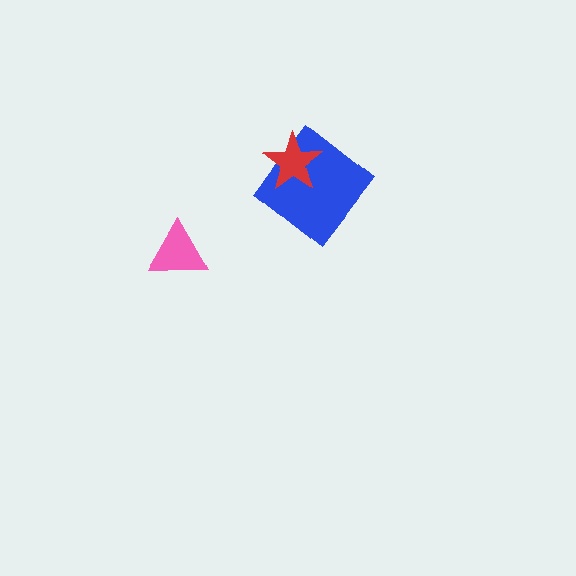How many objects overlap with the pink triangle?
0 objects overlap with the pink triangle.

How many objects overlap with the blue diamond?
1 object overlaps with the blue diamond.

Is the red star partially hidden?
No, no other shape covers it.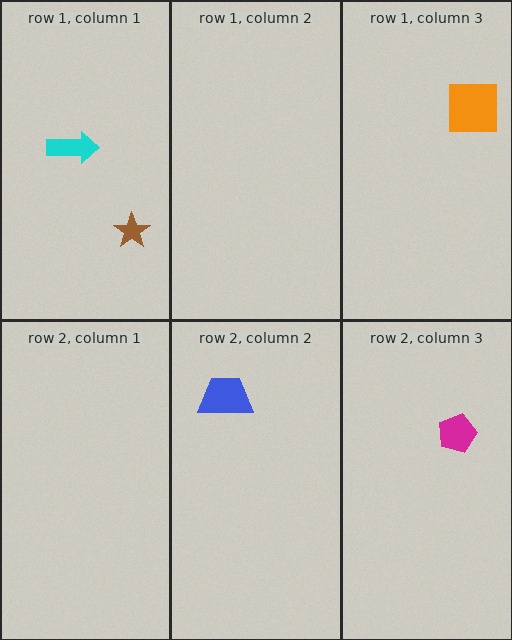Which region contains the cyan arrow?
The row 1, column 1 region.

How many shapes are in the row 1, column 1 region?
2.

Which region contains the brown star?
The row 1, column 1 region.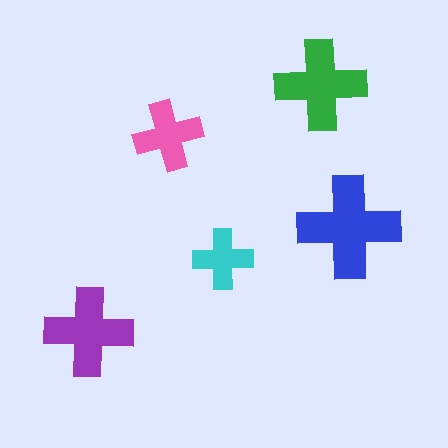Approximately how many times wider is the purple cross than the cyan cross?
About 1.5 times wider.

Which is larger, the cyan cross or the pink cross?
The pink one.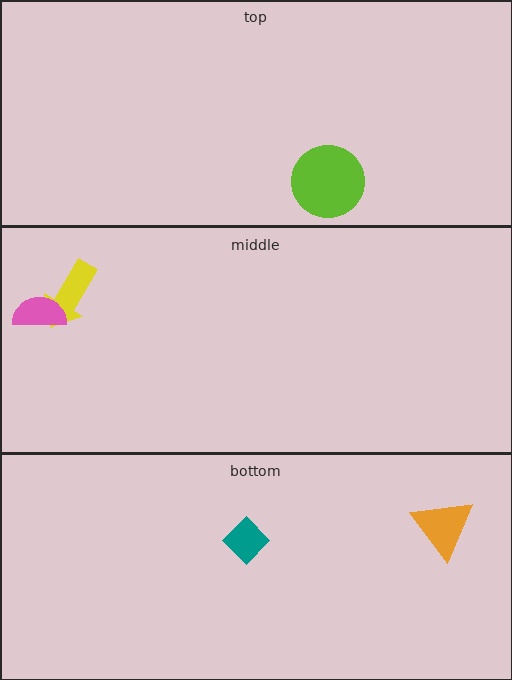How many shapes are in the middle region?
2.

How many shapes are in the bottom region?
2.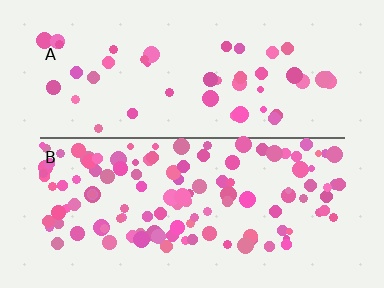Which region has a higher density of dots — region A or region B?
B (the bottom).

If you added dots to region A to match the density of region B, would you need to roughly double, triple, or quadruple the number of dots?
Approximately triple.